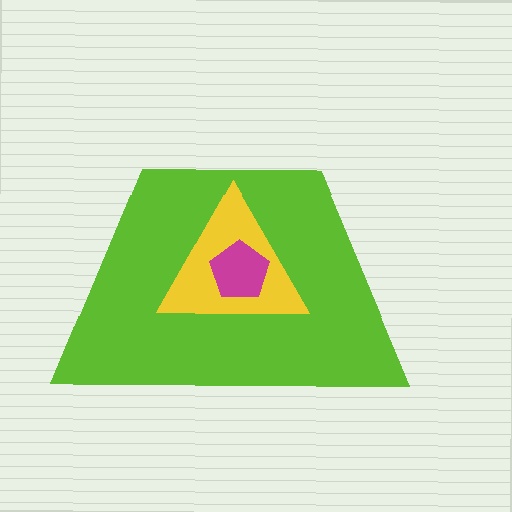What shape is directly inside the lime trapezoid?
The yellow triangle.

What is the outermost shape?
The lime trapezoid.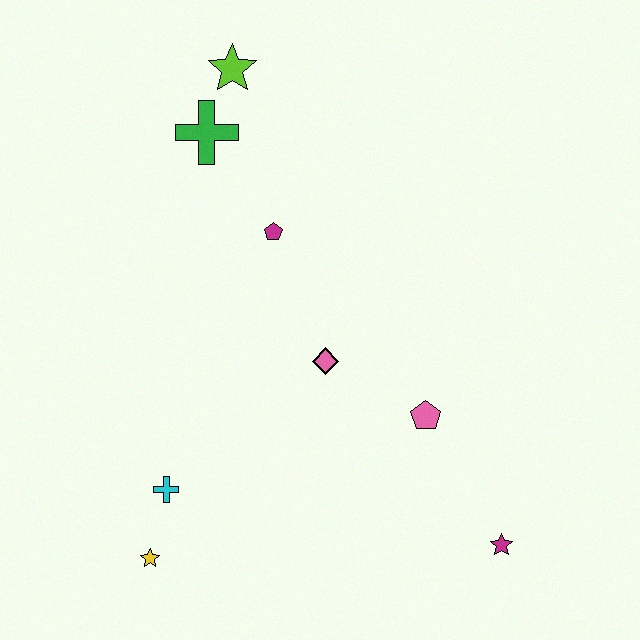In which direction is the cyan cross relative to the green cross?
The cyan cross is below the green cross.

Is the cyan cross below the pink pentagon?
Yes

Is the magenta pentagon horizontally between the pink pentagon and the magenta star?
No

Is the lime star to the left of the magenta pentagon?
Yes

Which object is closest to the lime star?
The green cross is closest to the lime star.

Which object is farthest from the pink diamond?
The lime star is farthest from the pink diamond.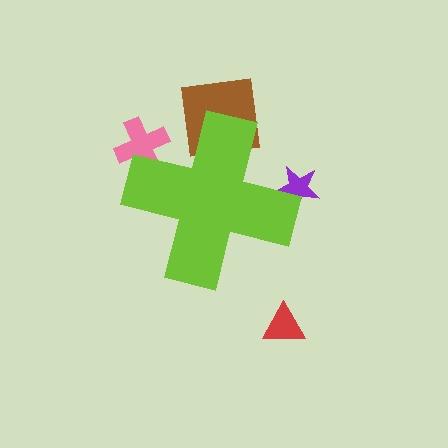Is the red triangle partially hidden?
No, the red triangle is fully visible.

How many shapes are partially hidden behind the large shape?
3 shapes are partially hidden.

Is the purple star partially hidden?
Yes, the purple star is partially hidden behind the lime cross.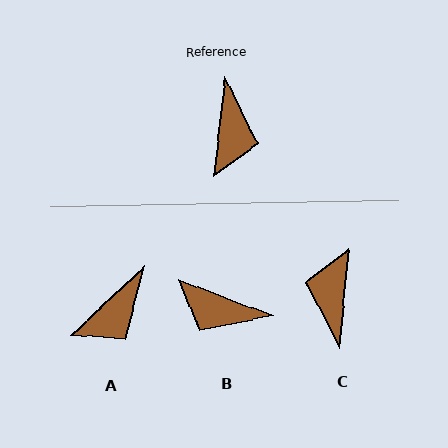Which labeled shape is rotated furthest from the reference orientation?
C, about 178 degrees away.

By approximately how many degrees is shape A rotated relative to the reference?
Approximately 40 degrees clockwise.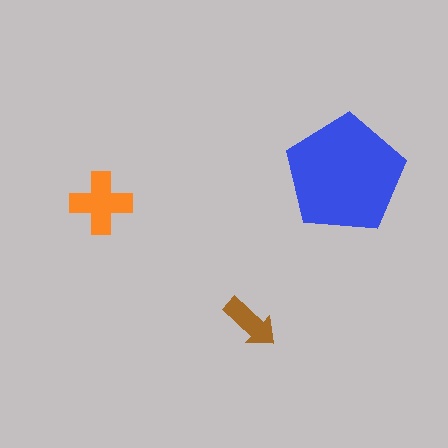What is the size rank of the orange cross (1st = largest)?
2nd.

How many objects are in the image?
There are 3 objects in the image.